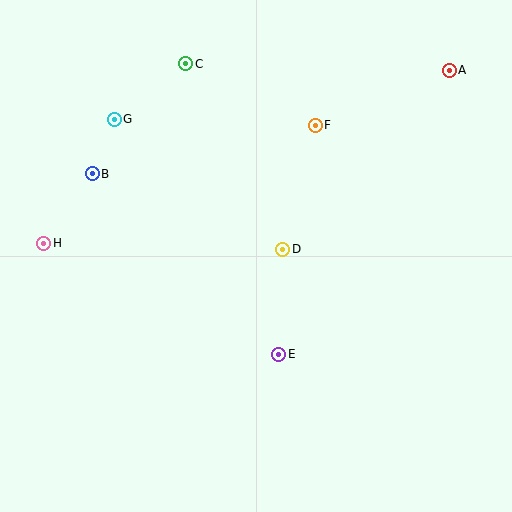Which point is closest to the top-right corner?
Point A is closest to the top-right corner.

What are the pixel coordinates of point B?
Point B is at (92, 174).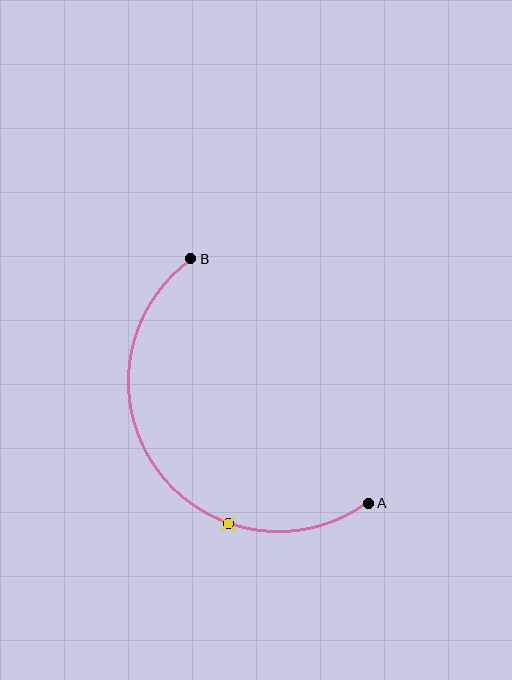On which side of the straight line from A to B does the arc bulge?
The arc bulges below and to the left of the straight line connecting A and B.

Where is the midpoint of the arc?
The arc midpoint is the point on the curve farthest from the straight line joining A and B. It sits below and to the left of that line.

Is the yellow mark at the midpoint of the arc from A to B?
No. The yellow mark lies on the arc but is closer to endpoint A. The arc midpoint would be at the point on the curve equidistant along the arc from both A and B.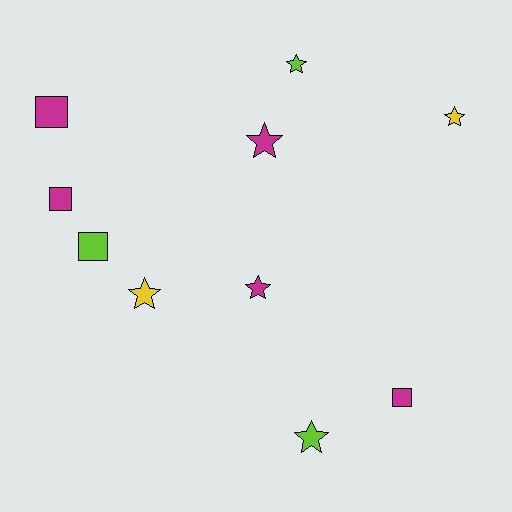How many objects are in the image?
There are 10 objects.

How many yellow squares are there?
There are no yellow squares.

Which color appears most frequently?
Magenta, with 5 objects.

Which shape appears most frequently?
Star, with 6 objects.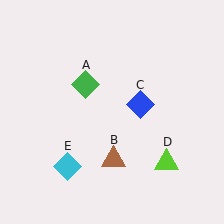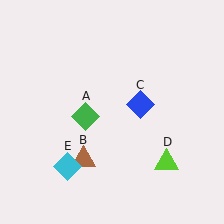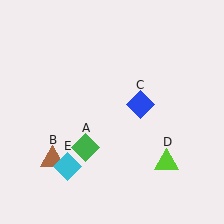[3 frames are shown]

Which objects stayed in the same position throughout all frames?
Blue diamond (object C) and lime triangle (object D) and cyan diamond (object E) remained stationary.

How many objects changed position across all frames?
2 objects changed position: green diamond (object A), brown triangle (object B).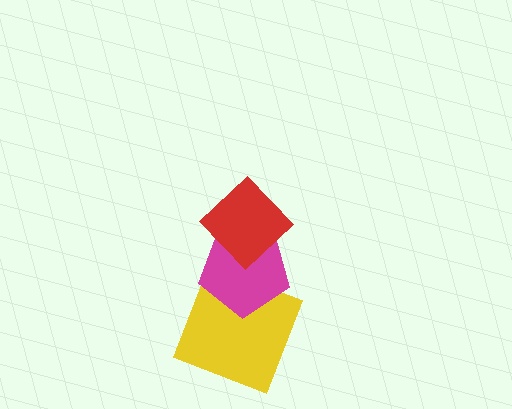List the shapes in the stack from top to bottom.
From top to bottom: the red diamond, the magenta pentagon, the yellow square.